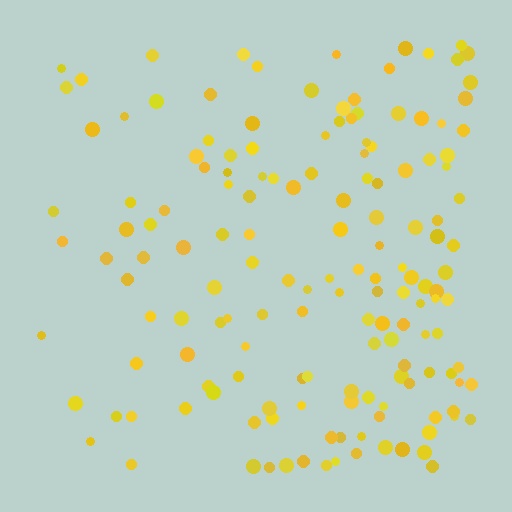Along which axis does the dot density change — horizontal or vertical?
Horizontal.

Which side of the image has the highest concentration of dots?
The right.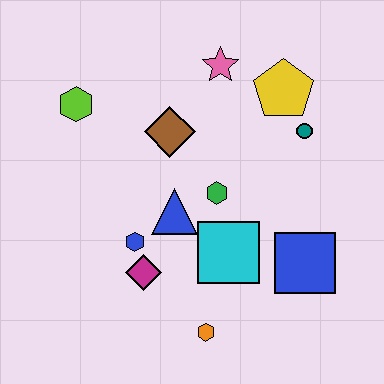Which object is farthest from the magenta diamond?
The yellow pentagon is farthest from the magenta diamond.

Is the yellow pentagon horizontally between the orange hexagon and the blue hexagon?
No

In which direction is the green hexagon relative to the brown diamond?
The green hexagon is below the brown diamond.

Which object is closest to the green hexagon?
The blue triangle is closest to the green hexagon.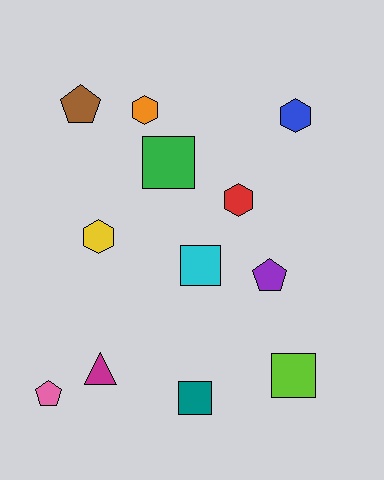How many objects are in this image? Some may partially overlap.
There are 12 objects.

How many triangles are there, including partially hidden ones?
There is 1 triangle.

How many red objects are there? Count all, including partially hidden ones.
There is 1 red object.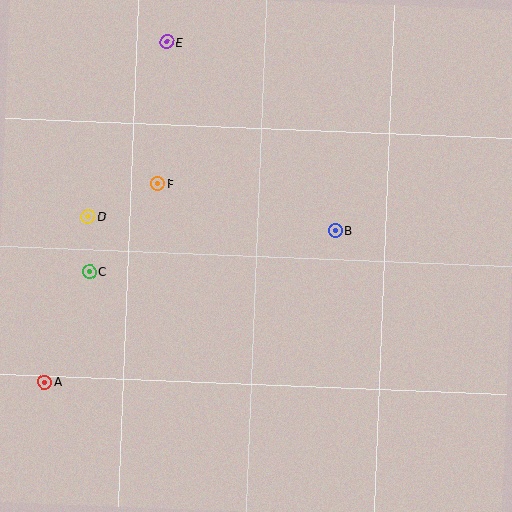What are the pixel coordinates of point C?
Point C is at (90, 271).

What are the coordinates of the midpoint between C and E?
The midpoint between C and E is at (128, 157).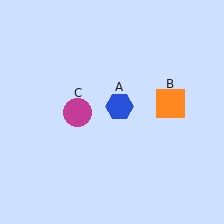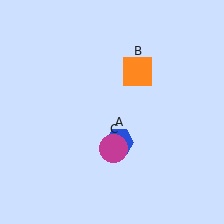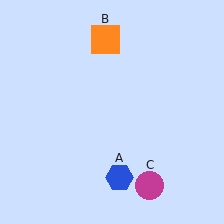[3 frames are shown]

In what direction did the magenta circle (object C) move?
The magenta circle (object C) moved down and to the right.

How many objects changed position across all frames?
3 objects changed position: blue hexagon (object A), orange square (object B), magenta circle (object C).